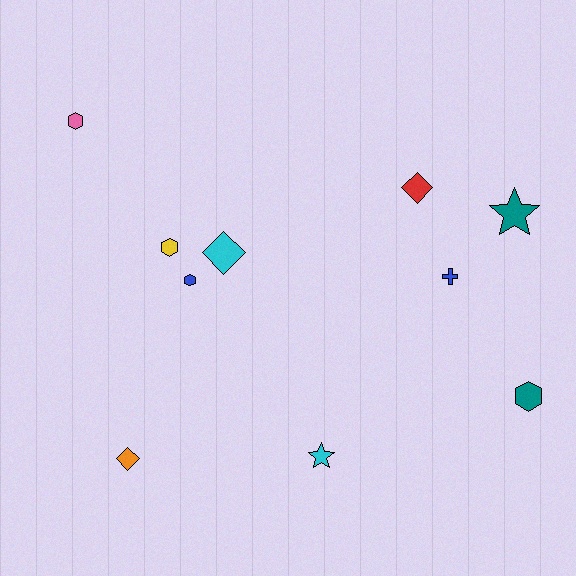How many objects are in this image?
There are 10 objects.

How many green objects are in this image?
There are no green objects.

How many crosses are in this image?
There is 1 cross.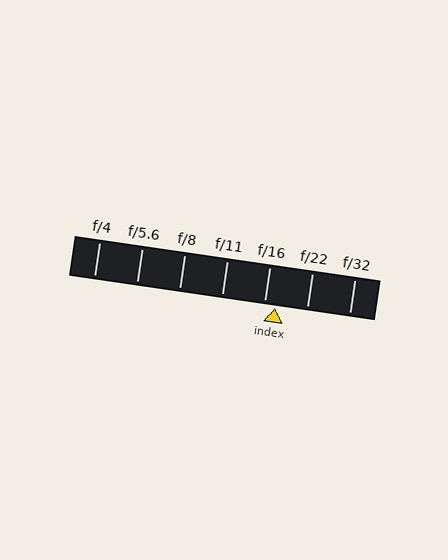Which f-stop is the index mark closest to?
The index mark is closest to f/16.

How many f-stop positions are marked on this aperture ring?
There are 7 f-stop positions marked.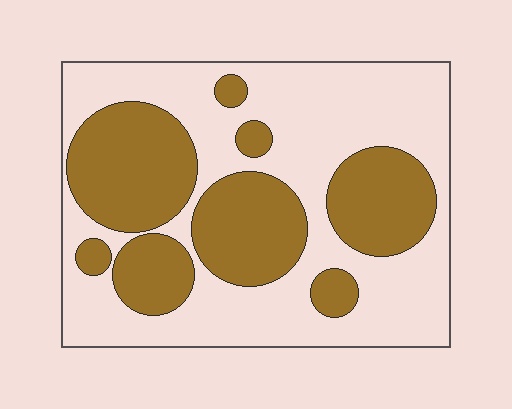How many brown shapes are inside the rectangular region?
8.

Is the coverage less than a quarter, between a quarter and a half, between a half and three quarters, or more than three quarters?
Between a quarter and a half.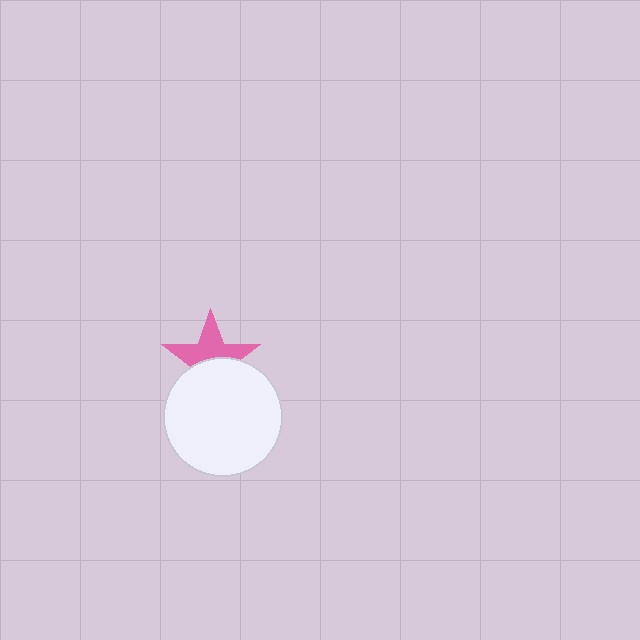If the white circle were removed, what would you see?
You would see the complete pink star.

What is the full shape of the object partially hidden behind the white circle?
The partially hidden object is a pink star.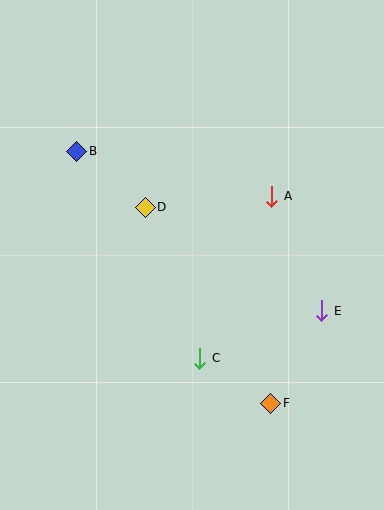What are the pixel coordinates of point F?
Point F is at (271, 403).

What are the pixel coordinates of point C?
Point C is at (200, 358).